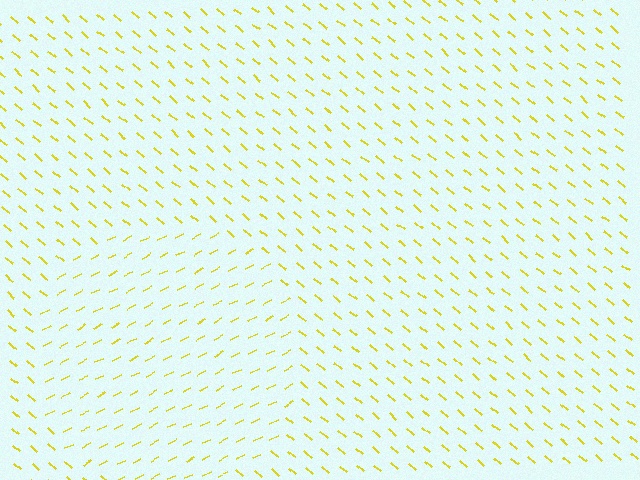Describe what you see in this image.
The image is filled with small yellow line segments. A circle region in the image has lines oriented differently from the surrounding lines, creating a visible texture boundary.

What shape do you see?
I see a circle.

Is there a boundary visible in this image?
Yes, there is a texture boundary formed by a change in line orientation.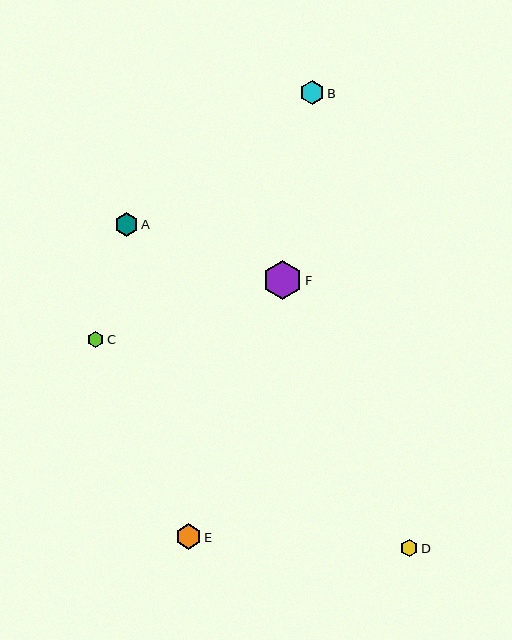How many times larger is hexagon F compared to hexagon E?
Hexagon F is approximately 1.5 times the size of hexagon E.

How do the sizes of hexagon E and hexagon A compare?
Hexagon E and hexagon A are approximately the same size.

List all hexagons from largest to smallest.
From largest to smallest: F, E, B, A, D, C.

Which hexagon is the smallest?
Hexagon C is the smallest with a size of approximately 16 pixels.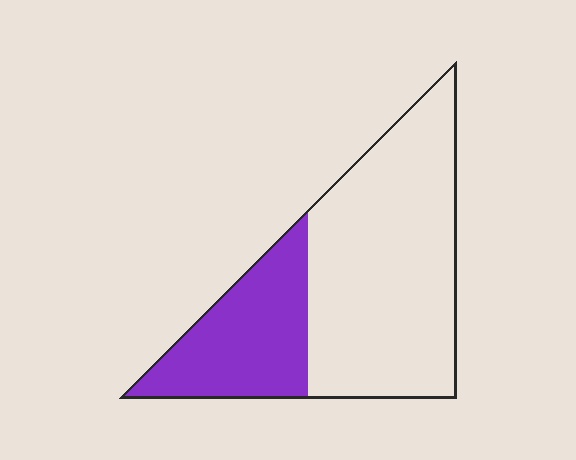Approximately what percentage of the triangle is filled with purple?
Approximately 30%.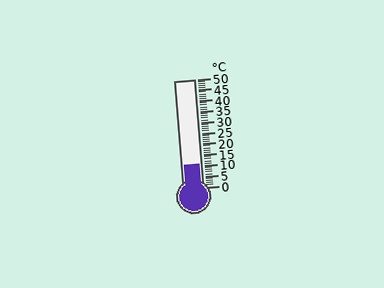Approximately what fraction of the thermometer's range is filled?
The thermometer is filled to approximately 20% of its range.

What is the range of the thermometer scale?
The thermometer scale ranges from 0°C to 50°C.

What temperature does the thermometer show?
The thermometer shows approximately 11°C.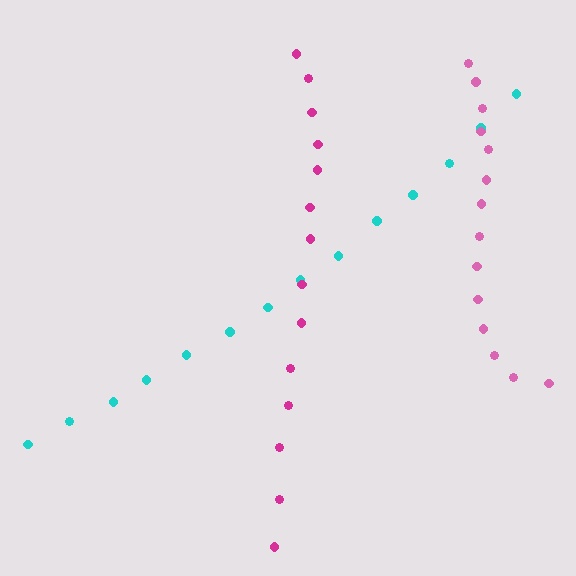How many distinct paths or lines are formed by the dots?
There are 3 distinct paths.